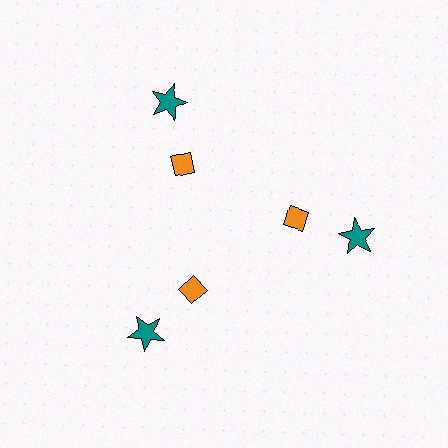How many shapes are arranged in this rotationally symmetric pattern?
There are 6 shapes, arranged in 3 groups of 2.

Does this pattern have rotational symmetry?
Yes, this pattern has 3-fold rotational symmetry. It looks the same after rotating 120 degrees around the center.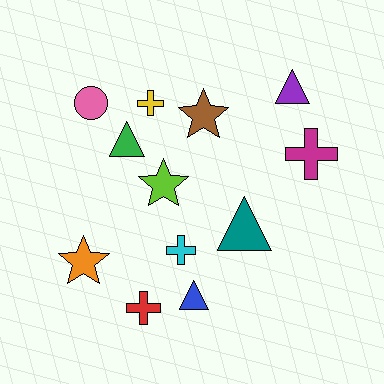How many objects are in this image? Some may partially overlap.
There are 12 objects.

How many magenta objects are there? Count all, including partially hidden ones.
There is 1 magenta object.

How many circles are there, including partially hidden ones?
There is 1 circle.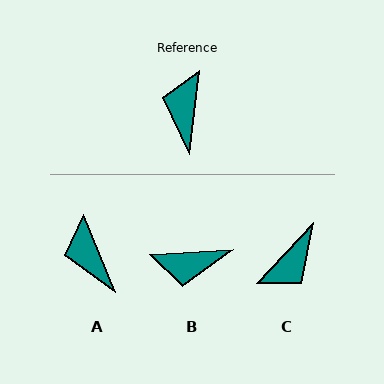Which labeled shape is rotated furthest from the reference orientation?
C, about 144 degrees away.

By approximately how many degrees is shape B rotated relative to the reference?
Approximately 100 degrees counter-clockwise.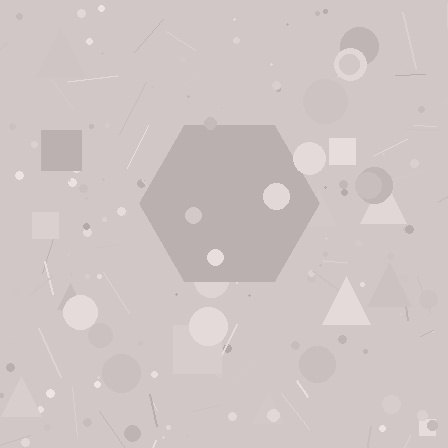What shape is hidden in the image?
A hexagon is hidden in the image.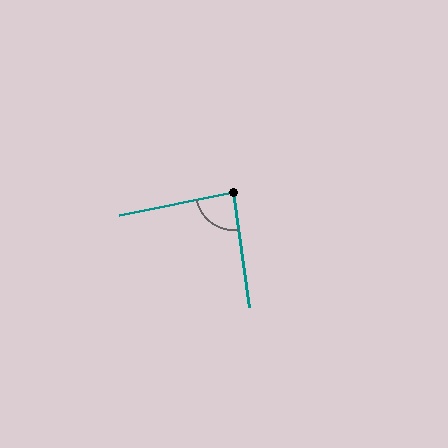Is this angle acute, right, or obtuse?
It is approximately a right angle.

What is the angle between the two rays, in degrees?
Approximately 86 degrees.